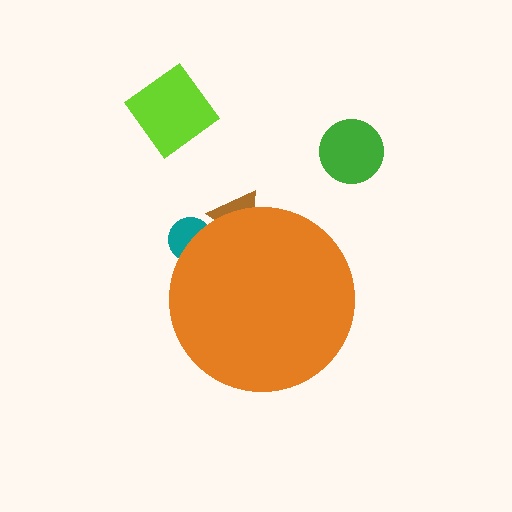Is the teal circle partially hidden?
Yes, the teal circle is partially hidden behind the orange circle.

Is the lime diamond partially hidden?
No, the lime diamond is fully visible.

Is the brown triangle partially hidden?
Yes, the brown triangle is partially hidden behind the orange circle.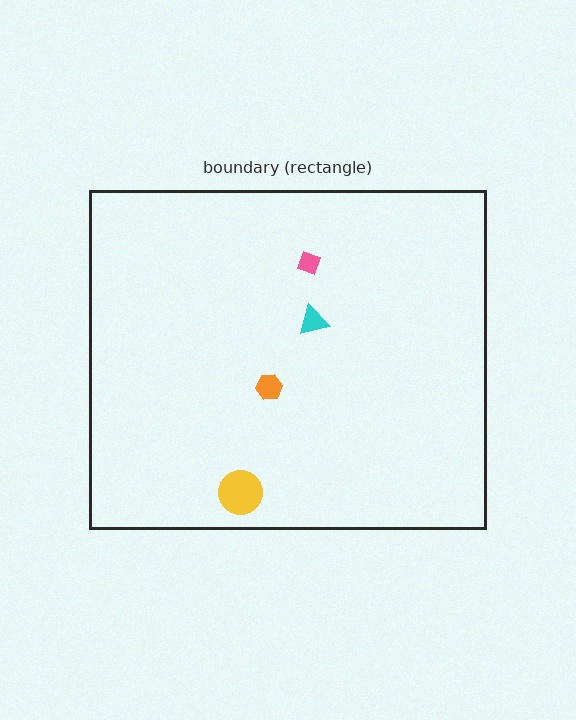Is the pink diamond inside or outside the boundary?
Inside.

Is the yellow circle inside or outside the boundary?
Inside.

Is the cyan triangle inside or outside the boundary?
Inside.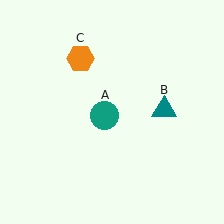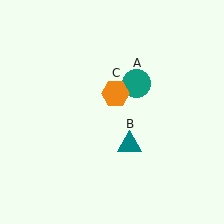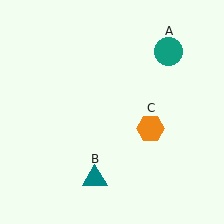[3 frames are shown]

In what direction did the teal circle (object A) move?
The teal circle (object A) moved up and to the right.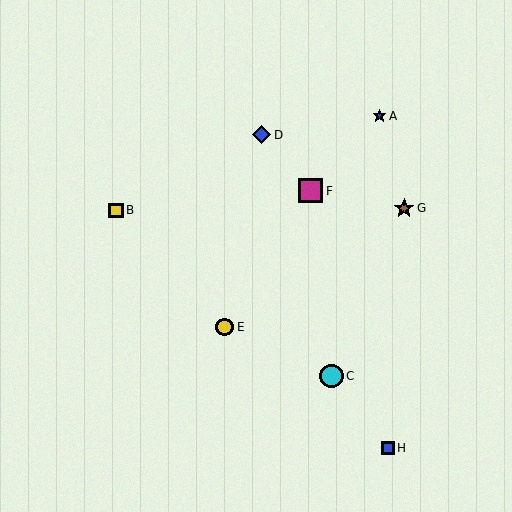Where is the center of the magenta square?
The center of the magenta square is at (310, 191).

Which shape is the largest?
The magenta square (labeled F) is the largest.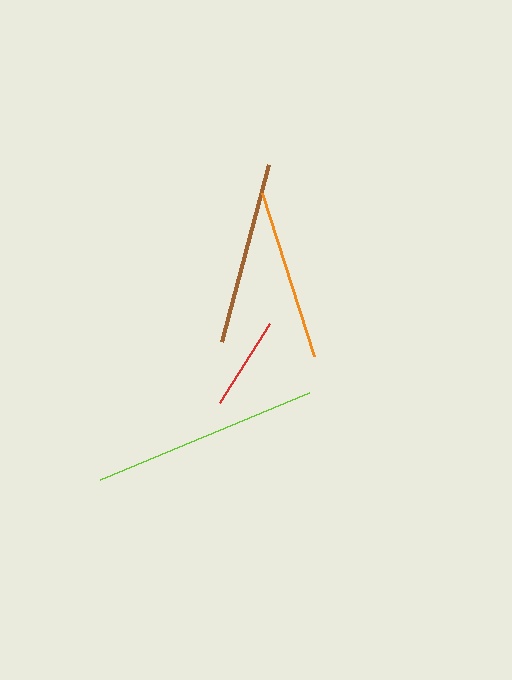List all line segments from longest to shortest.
From longest to shortest: lime, brown, orange, red.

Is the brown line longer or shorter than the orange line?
The brown line is longer than the orange line.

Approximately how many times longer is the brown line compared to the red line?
The brown line is approximately 2.0 times the length of the red line.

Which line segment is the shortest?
The red line is the shortest at approximately 93 pixels.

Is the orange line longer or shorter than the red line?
The orange line is longer than the red line.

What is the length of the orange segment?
The orange segment is approximately 172 pixels long.